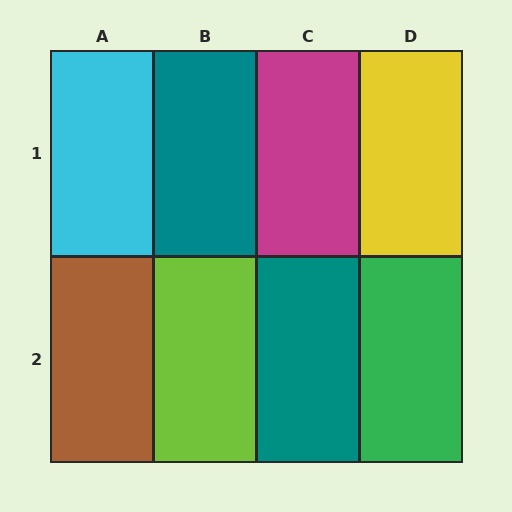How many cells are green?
1 cell is green.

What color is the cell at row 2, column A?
Brown.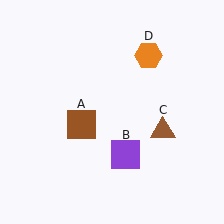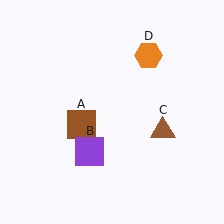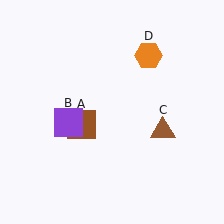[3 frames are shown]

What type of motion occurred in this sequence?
The purple square (object B) rotated clockwise around the center of the scene.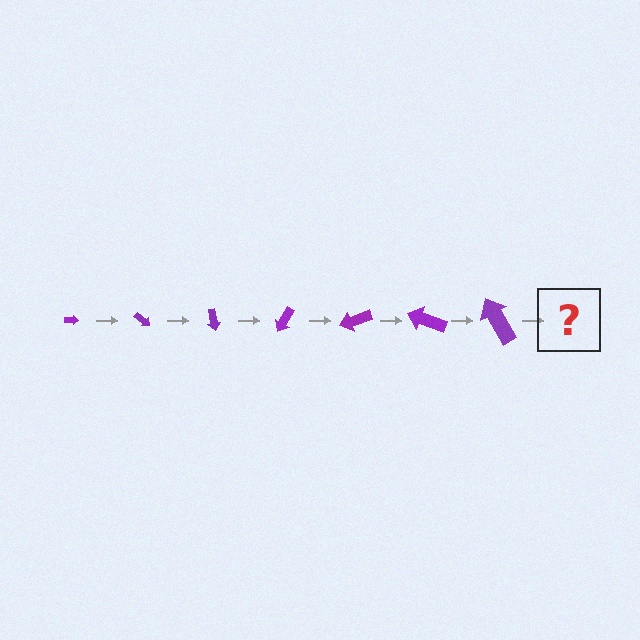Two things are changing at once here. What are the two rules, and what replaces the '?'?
The two rules are that the arrow grows larger each step and it rotates 40 degrees each step. The '?' should be an arrow, larger than the previous one and rotated 280 degrees from the start.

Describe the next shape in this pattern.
It should be an arrow, larger than the previous one and rotated 280 degrees from the start.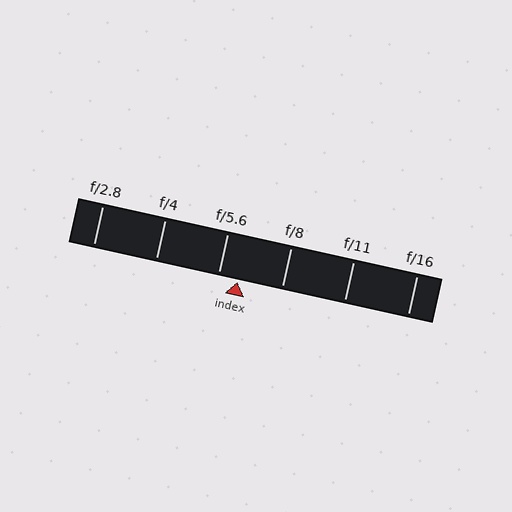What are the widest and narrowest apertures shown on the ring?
The widest aperture shown is f/2.8 and the narrowest is f/16.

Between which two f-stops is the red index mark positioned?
The index mark is between f/5.6 and f/8.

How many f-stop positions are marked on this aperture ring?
There are 6 f-stop positions marked.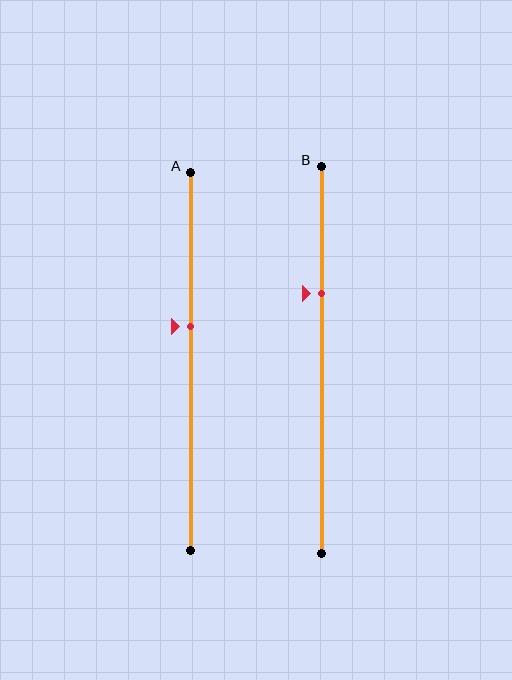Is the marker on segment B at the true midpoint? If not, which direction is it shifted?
No, the marker on segment B is shifted upward by about 17% of the segment length.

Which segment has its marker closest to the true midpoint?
Segment A has its marker closest to the true midpoint.